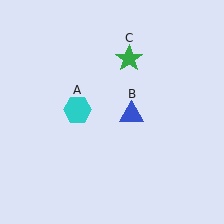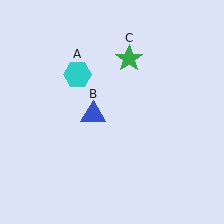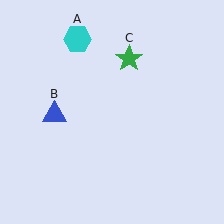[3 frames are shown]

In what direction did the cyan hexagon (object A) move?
The cyan hexagon (object A) moved up.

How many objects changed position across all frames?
2 objects changed position: cyan hexagon (object A), blue triangle (object B).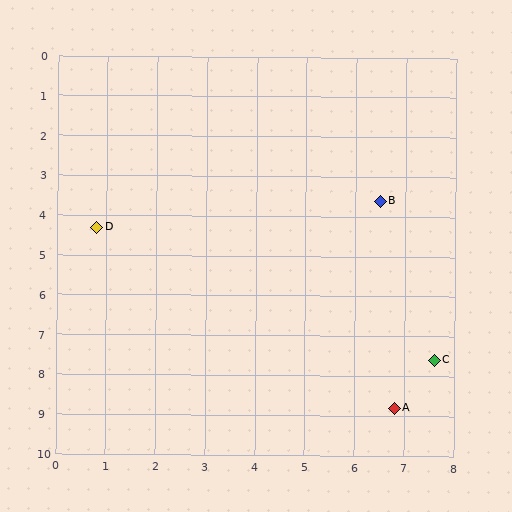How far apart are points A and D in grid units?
Points A and D are about 7.5 grid units apart.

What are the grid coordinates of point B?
Point B is at approximately (6.5, 3.6).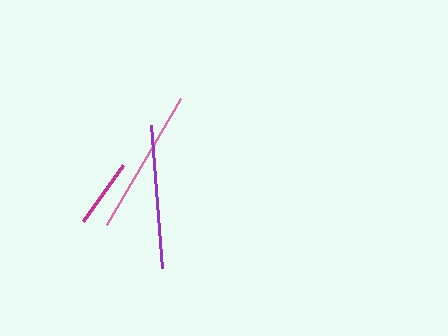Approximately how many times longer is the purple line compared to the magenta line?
The purple line is approximately 2.1 times the length of the magenta line.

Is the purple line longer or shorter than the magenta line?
The purple line is longer than the magenta line.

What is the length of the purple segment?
The purple segment is approximately 144 pixels long.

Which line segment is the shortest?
The magenta line is the shortest at approximately 69 pixels.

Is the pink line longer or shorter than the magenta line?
The pink line is longer than the magenta line.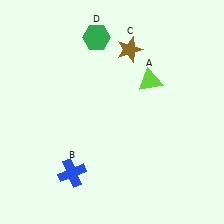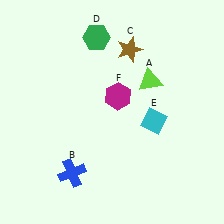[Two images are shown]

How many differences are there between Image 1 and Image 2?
There are 2 differences between the two images.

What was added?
A cyan diamond (E), a magenta hexagon (F) were added in Image 2.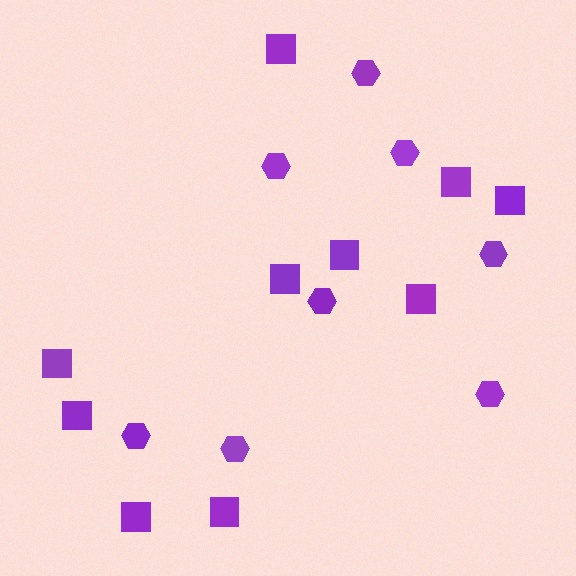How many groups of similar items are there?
There are 2 groups: one group of hexagons (8) and one group of squares (10).